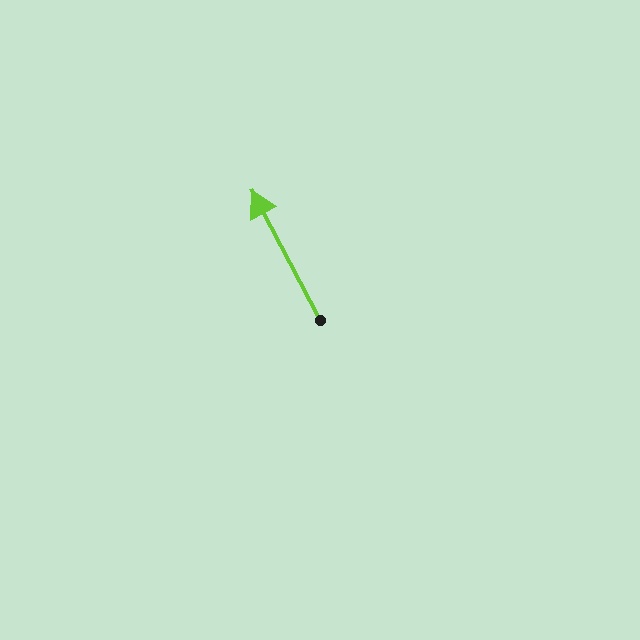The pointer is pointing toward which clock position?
Roughly 11 o'clock.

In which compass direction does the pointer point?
Northwest.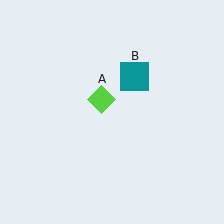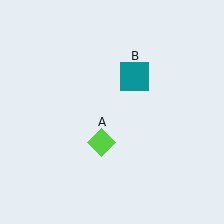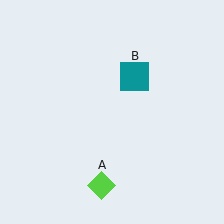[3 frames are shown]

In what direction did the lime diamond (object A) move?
The lime diamond (object A) moved down.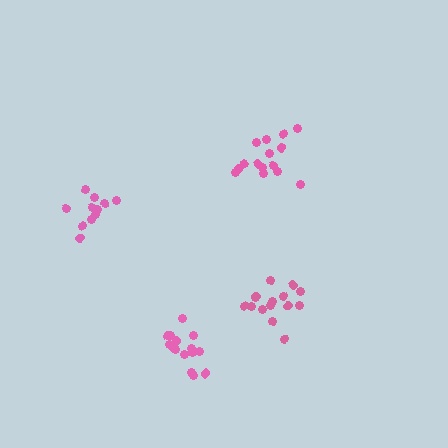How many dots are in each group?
Group 1: 15 dots, Group 2: 15 dots, Group 3: 15 dots, Group 4: 11 dots (56 total).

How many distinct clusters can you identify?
There are 4 distinct clusters.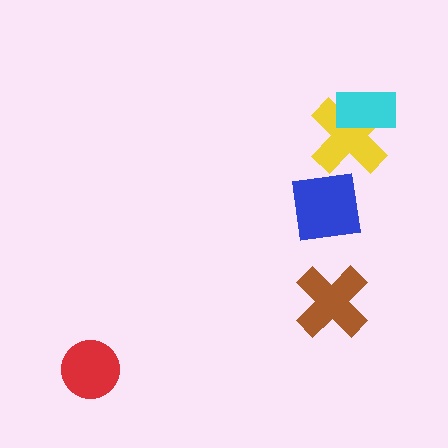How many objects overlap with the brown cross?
0 objects overlap with the brown cross.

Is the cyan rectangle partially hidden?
No, no other shape covers it.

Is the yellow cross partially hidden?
Yes, it is partially covered by another shape.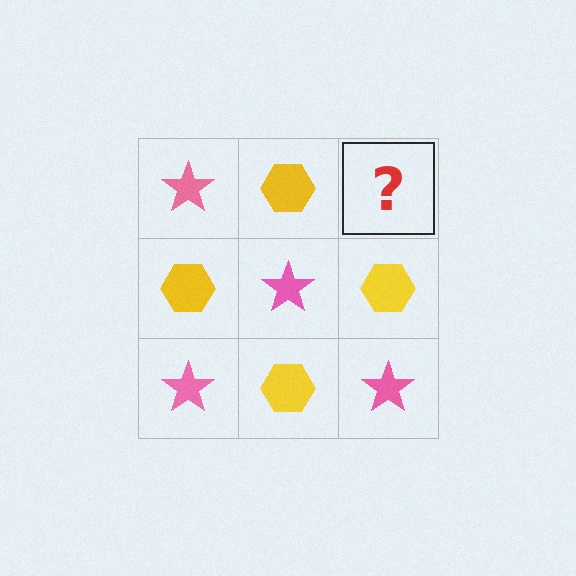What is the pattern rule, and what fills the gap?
The rule is that it alternates pink star and yellow hexagon in a checkerboard pattern. The gap should be filled with a pink star.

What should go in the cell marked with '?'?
The missing cell should contain a pink star.